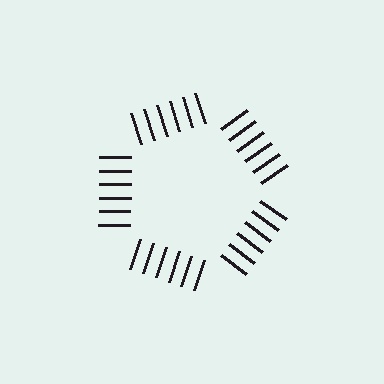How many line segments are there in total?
30 — 6 along each of the 5 edges.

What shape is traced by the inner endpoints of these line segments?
An illusory pentagon — the line segments terminate on its edges but no continuous stroke is drawn.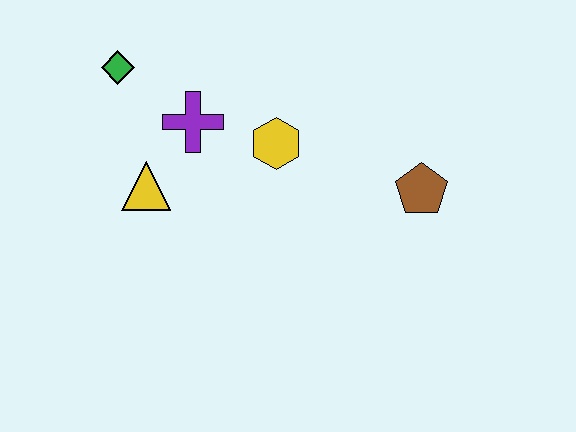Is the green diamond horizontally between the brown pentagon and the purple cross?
No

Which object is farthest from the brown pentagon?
The green diamond is farthest from the brown pentagon.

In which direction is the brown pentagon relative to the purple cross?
The brown pentagon is to the right of the purple cross.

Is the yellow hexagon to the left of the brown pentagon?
Yes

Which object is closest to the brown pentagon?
The yellow hexagon is closest to the brown pentagon.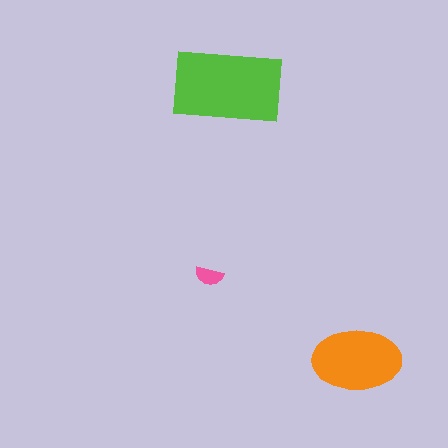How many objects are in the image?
There are 3 objects in the image.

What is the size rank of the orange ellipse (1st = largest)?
2nd.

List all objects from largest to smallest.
The lime rectangle, the orange ellipse, the pink semicircle.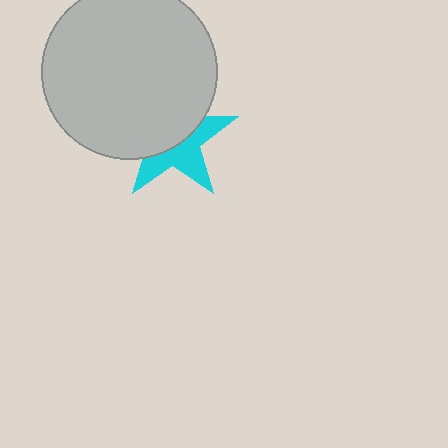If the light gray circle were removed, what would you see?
You would see the complete cyan star.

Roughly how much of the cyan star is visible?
About half of it is visible (roughly 46%).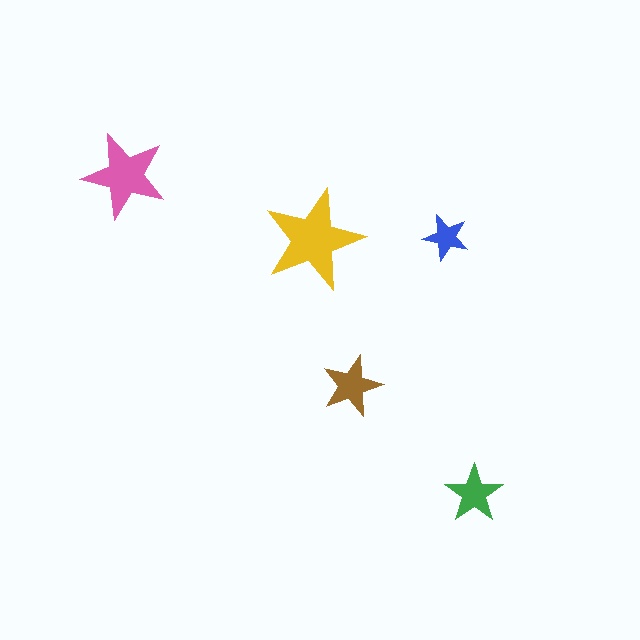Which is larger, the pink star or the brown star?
The pink one.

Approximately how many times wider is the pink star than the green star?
About 1.5 times wider.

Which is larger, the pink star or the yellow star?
The yellow one.